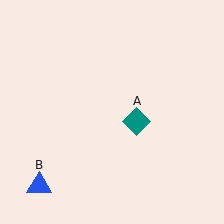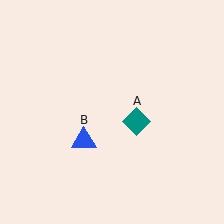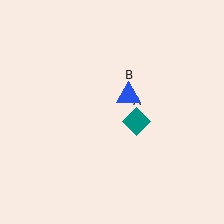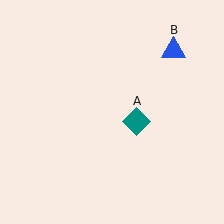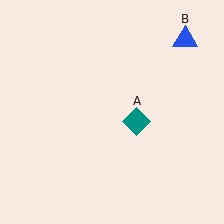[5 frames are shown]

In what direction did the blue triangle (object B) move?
The blue triangle (object B) moved up and to the right.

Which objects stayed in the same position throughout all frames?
Teal diamond (object A) remained stationary.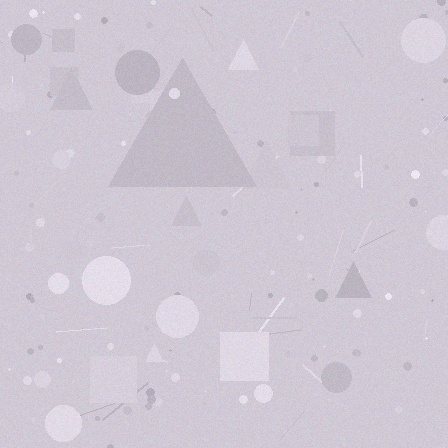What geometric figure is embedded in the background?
A triangle is embedded in the background.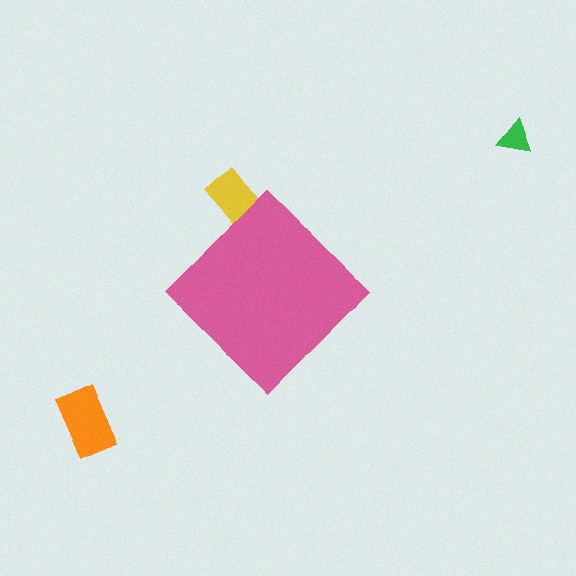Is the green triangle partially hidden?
No, the green triangle is fully visible.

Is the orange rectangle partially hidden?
No, the orange rectangle is fully visible.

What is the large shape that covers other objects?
A pink diamond.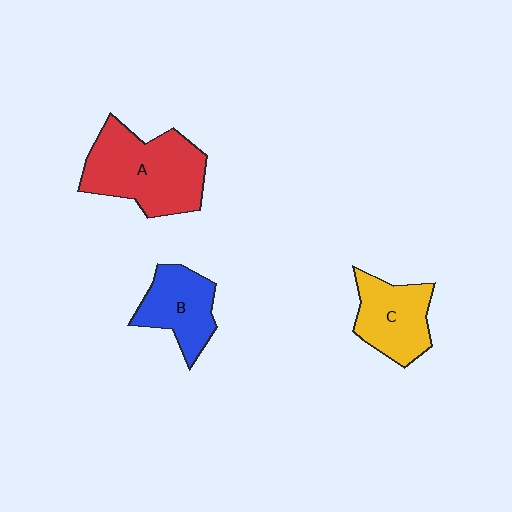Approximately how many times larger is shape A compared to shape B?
Approximately 1.7 times.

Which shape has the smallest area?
Shape B (blue).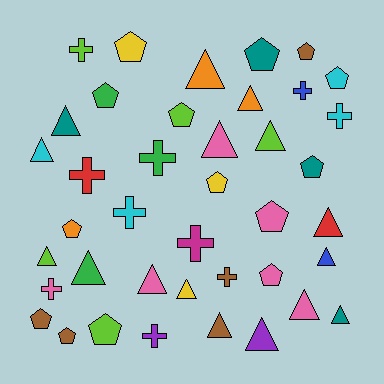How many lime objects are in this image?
There are 5 lime objects.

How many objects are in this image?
There are 40 objects.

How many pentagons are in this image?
There are 14 pentagons.